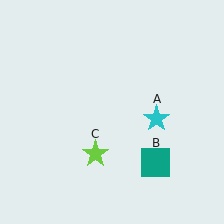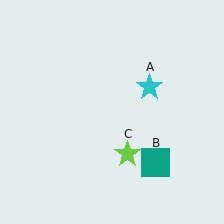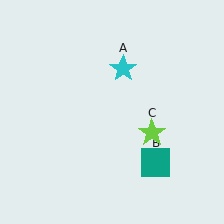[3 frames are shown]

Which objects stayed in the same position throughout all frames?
Teal square (object B) remained stationary.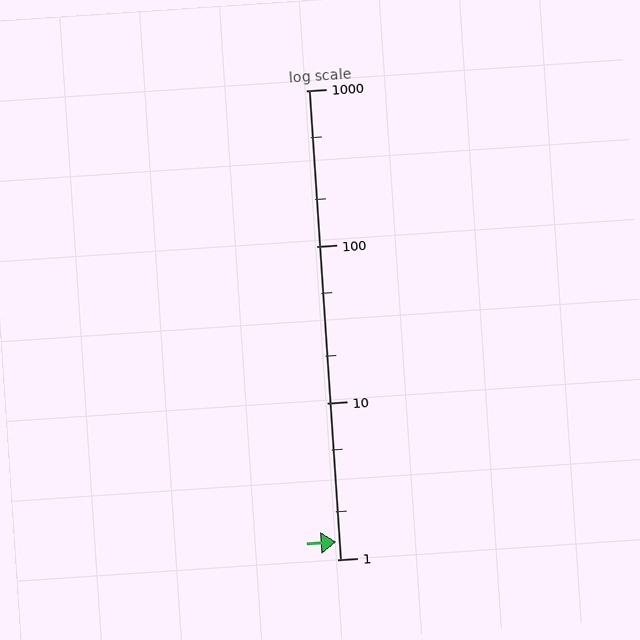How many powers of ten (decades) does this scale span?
The scale spans 3 decades, from 1 to 1000.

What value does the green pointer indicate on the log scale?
The pointer indicates approximately 1.3.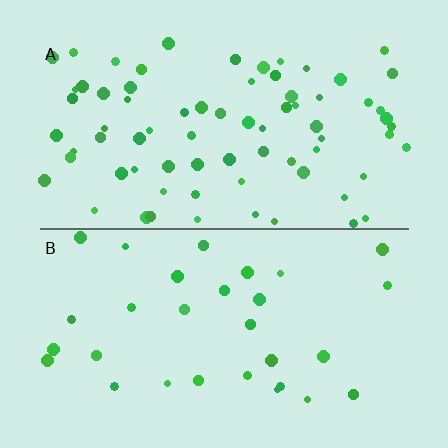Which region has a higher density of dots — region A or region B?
A (the top).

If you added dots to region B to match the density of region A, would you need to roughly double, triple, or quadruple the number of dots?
Approximately double.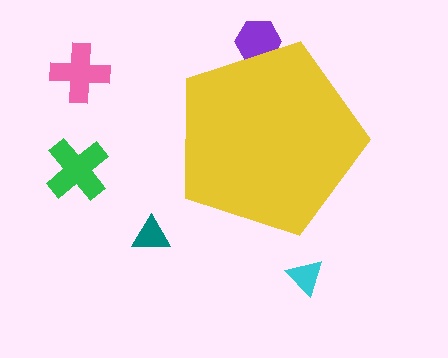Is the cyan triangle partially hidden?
No, the cyan triangle is fully visible.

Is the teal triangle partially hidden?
No, the teal triangle is fully visible.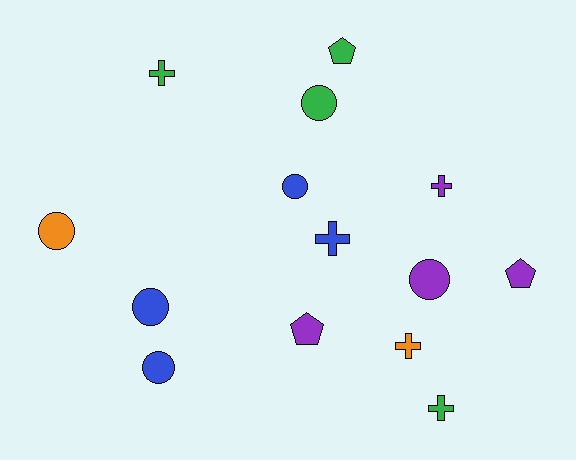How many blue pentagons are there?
There are no blue pentagons.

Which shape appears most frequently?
Circle, with 6 objects.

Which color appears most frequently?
Blue, with 4 objects.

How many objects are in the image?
There are 14 objects.